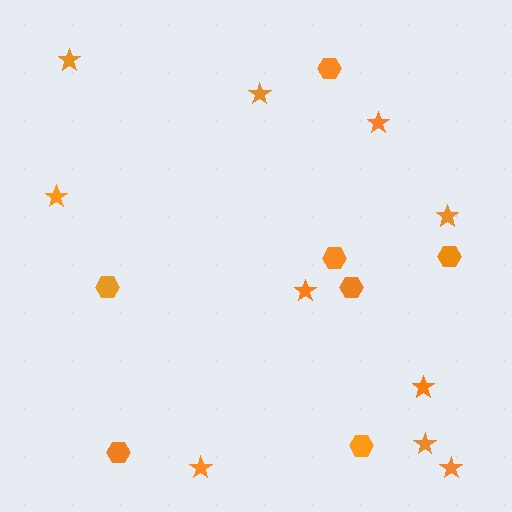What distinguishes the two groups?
There are 2 groups: one group of stars (10) and one group of hexagons (7).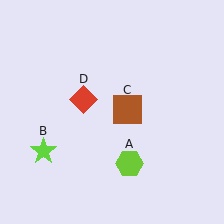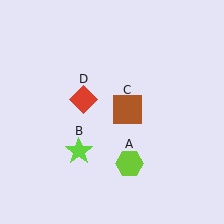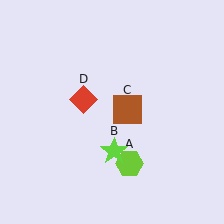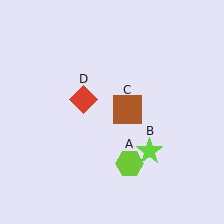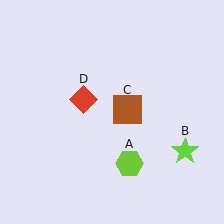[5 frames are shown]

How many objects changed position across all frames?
1 object changed position: lime star (object B).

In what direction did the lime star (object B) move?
The lime star (object B) moved right.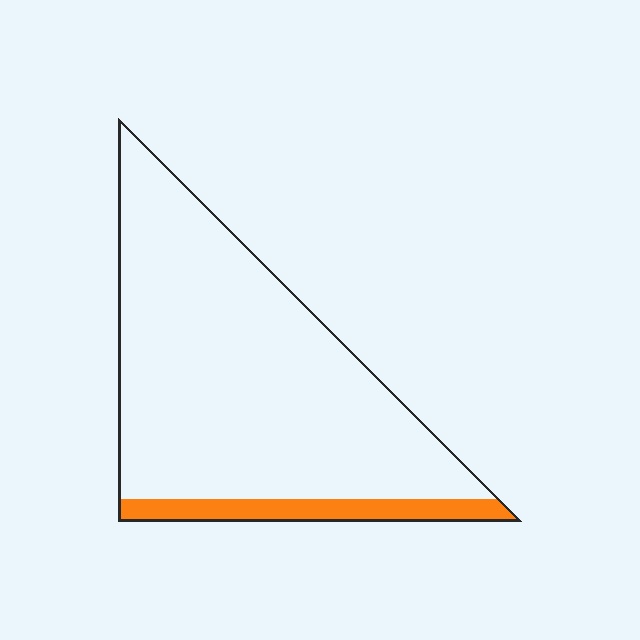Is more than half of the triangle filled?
No.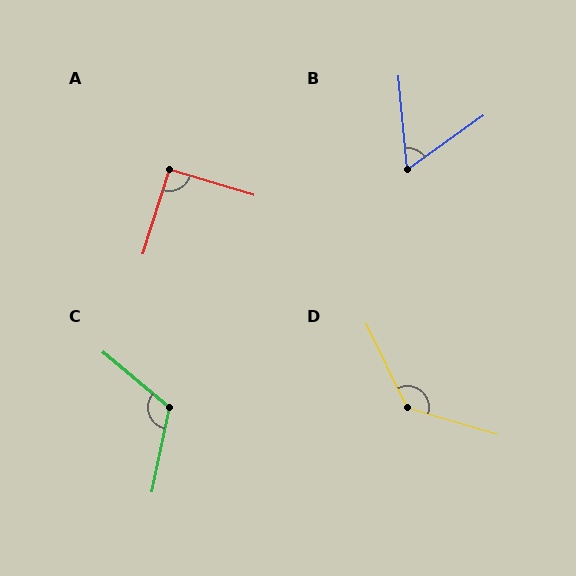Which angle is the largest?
D, at approximately 132 degrees.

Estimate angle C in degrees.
Approximately 118 degrees.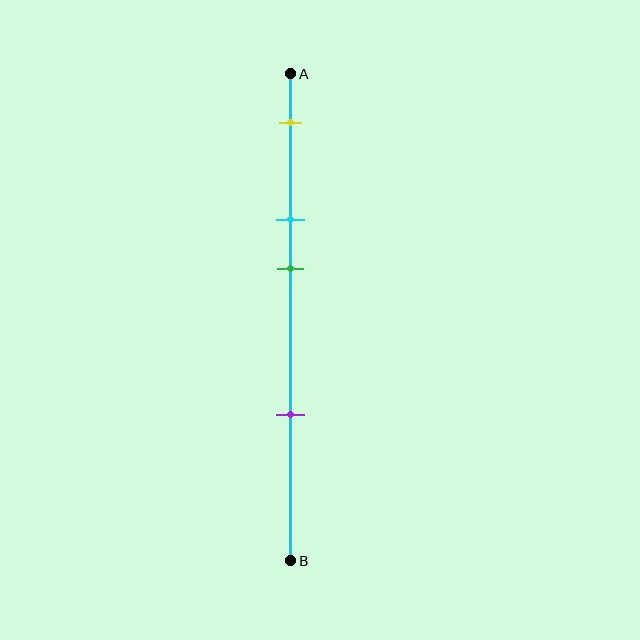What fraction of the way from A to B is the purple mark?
The purple mark is approximately 70% (0.7) of the way from A to B.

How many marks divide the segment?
There are 4 marks dividing the segment.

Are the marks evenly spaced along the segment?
No, the marks are not evenly spaced.